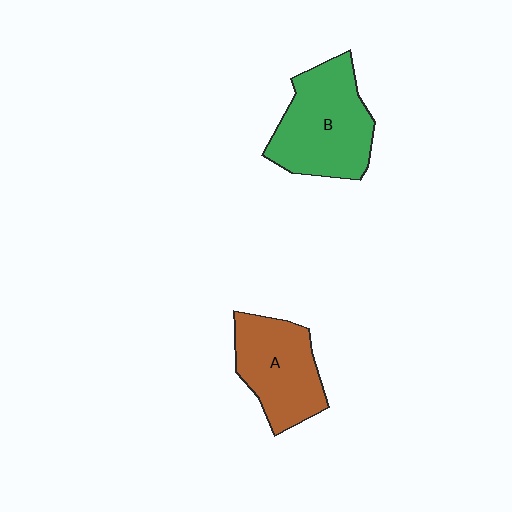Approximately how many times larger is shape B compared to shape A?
Approximately 1.2 times.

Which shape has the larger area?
Shape B (green).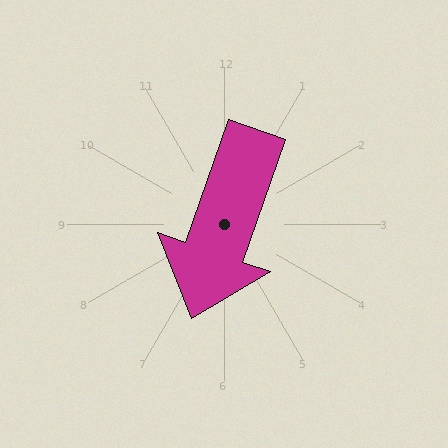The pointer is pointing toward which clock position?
Roughly 7 o'clock.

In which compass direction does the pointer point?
South.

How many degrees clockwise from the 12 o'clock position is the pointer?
Approximately 199 degrees.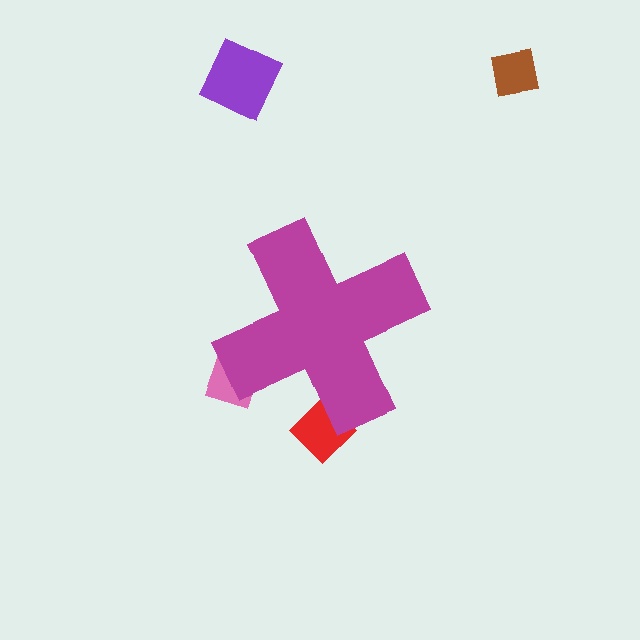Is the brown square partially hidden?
No, the brown square is fully visible.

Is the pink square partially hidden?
Yes, the pink square is partially hidden behind the magenta cross.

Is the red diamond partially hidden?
Yes, the red diamond is partially hidden behind the magenta cross.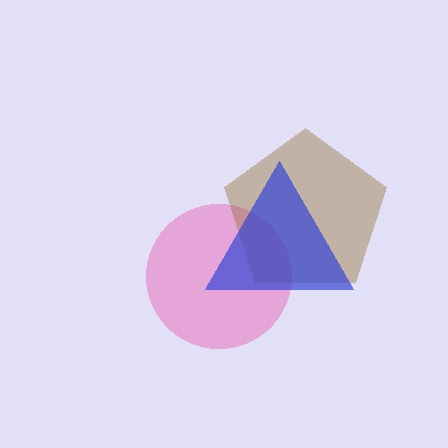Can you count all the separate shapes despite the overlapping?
Yes, there are 3 separate shapes.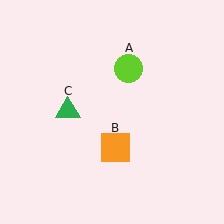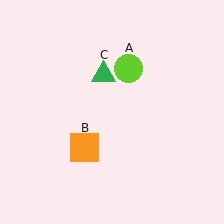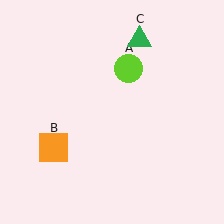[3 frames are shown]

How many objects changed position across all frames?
2 objects changed position: orange square (object B), green triangle (object C).